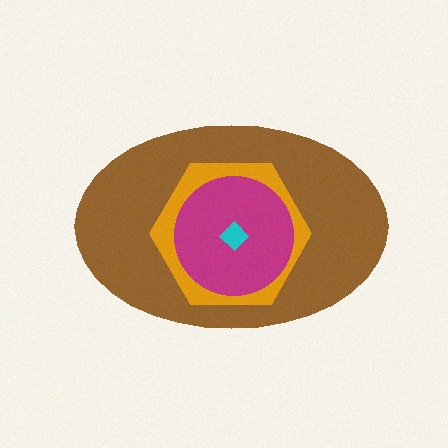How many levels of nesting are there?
4.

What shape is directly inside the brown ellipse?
The orange hexagon.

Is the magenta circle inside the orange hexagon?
Yes.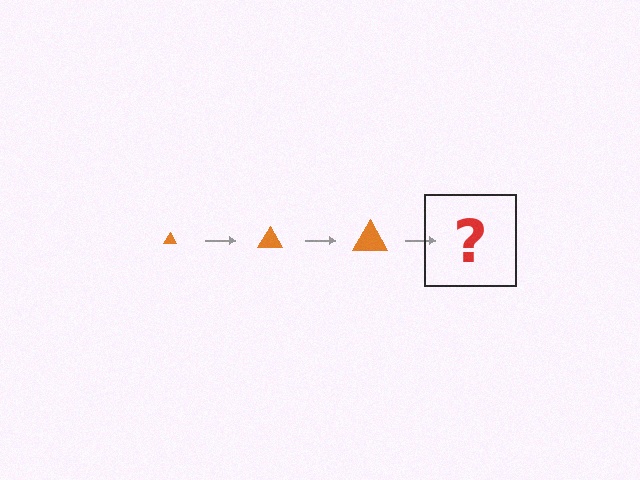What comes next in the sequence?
The next element should be an orange triangle, larger than the previous one.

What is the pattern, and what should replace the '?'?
The pattern is that the triangle gets progressively larger each step. The '?' should be an orange triangle, larger than the previous one.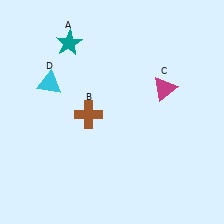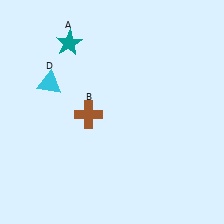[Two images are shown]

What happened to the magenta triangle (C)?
The magenta triangle (C) was removed in Image 2. It was in the top-right area of Image 1.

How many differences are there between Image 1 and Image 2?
There is 1 difference between the two images.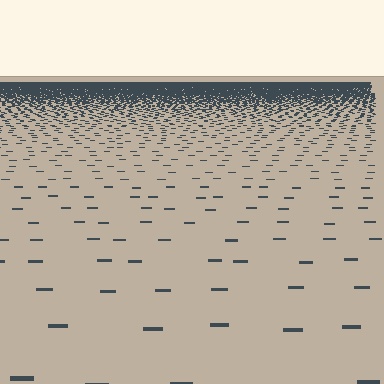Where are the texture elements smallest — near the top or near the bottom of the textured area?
Near the top.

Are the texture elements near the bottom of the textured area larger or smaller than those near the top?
Larger. Near the bottom, elements are closer to the viewer and appear at a bigger on-screen size.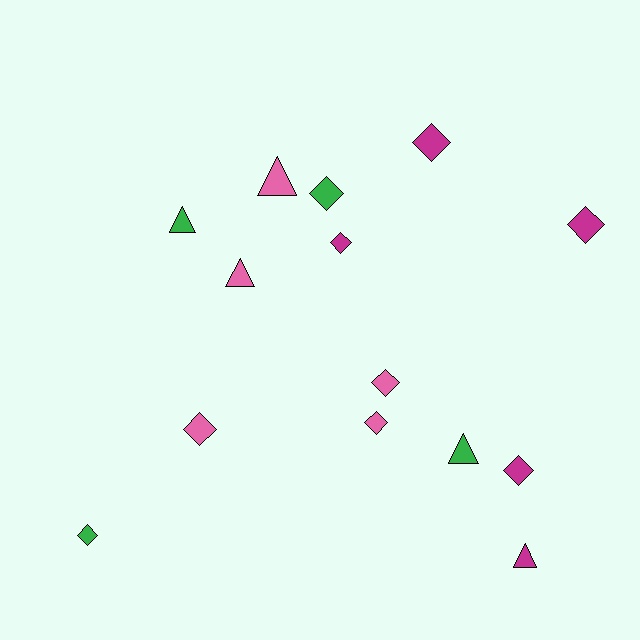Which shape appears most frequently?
Diamond, with 9 objects.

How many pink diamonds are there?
There are 3 pink diamonds.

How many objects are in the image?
There are 14 objects.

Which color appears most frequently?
Magenta, with 5 objects.